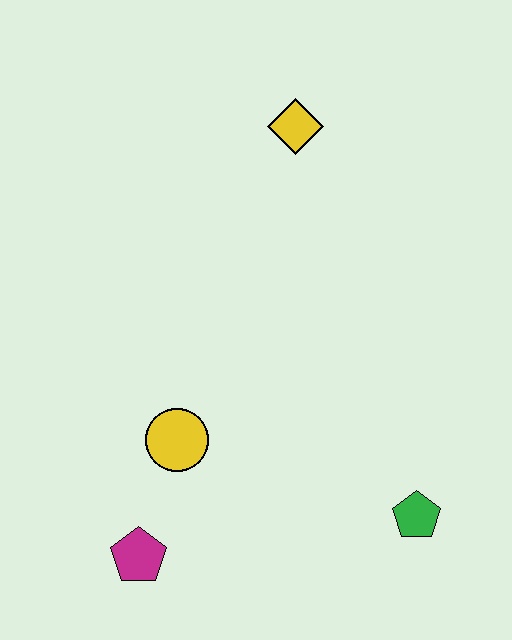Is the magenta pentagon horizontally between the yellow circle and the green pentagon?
No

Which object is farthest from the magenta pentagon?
The yellow diamond is farthest from the magenta pentagon.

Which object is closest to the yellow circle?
The magenta pentagon is closest to the yellow circle.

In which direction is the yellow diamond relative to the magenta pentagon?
The yellow diamond is above the magenta pentagon.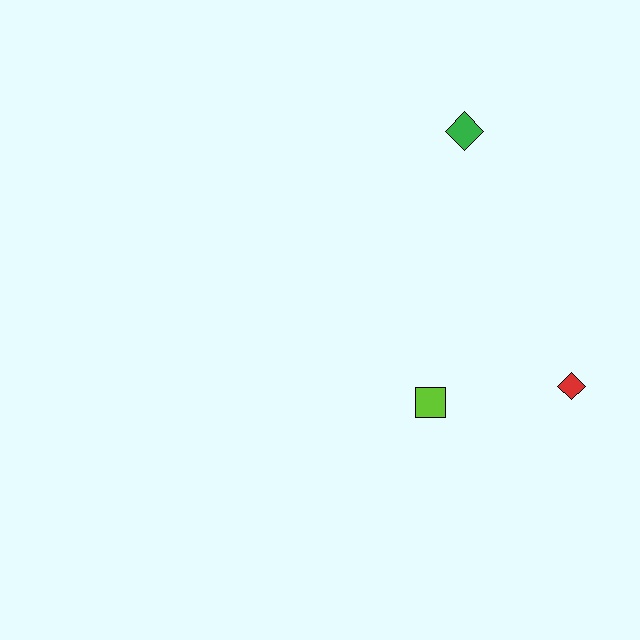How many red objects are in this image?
There is 1 red object.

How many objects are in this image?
There are 3 objects.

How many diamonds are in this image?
There are 2 diamonds.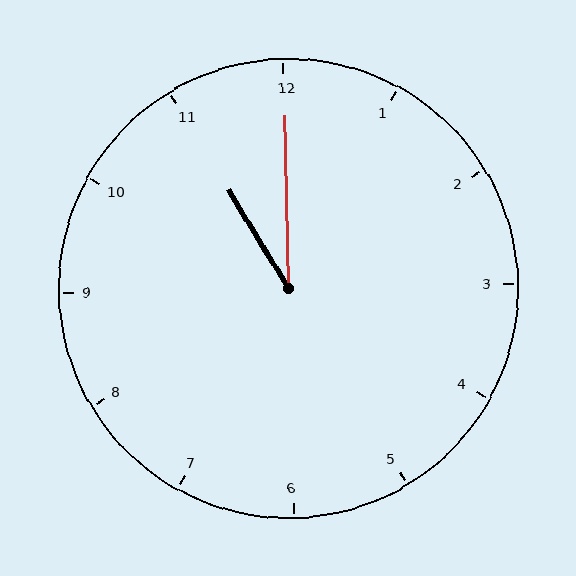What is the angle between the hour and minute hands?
Approximately 30 degrees.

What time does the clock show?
11:00.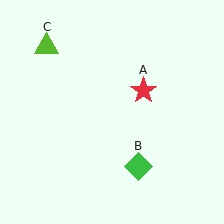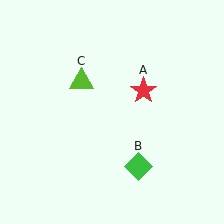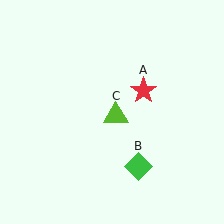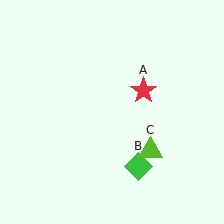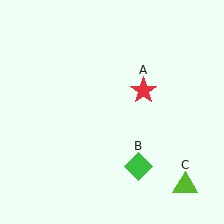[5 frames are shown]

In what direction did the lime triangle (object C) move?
The lime triangle (object C) moved down and to the right.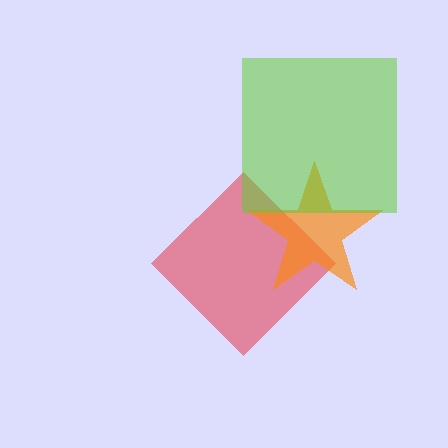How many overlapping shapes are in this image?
There are 3 overlapping shapes in the image.